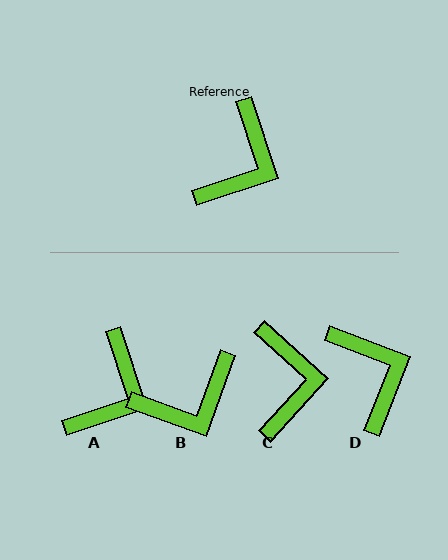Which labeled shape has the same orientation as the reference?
A.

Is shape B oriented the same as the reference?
No, it is off by about 38 degrees.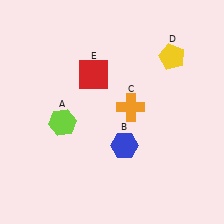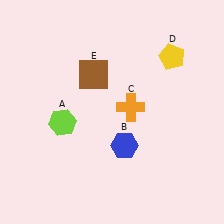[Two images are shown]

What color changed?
The square (E) changed from red in Image 1 to brown in Image 2.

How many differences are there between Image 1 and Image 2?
There is 1 difference between the two images.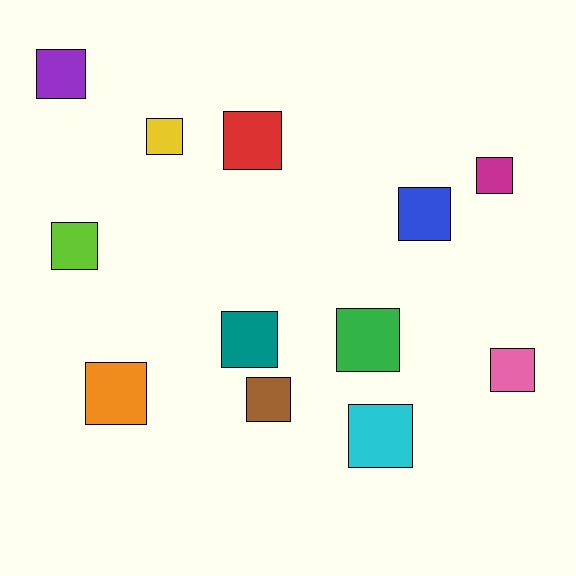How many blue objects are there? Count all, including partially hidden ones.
There is 1 blue object.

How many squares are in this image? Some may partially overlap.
There are 12 squares.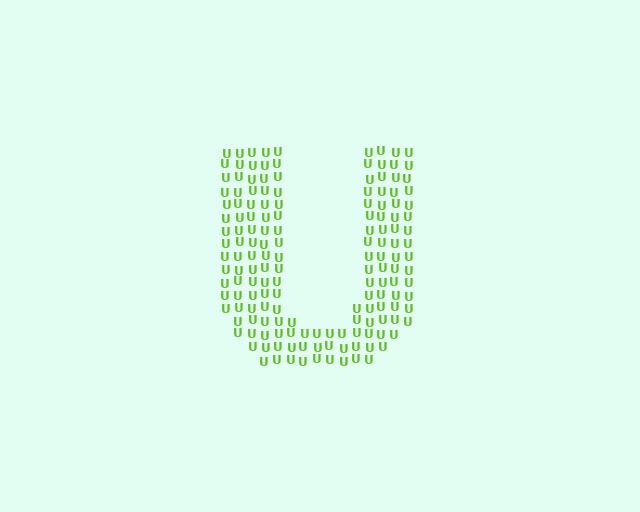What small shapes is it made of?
It is made of small letter U's.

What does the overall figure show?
The overall figure shows the letter U.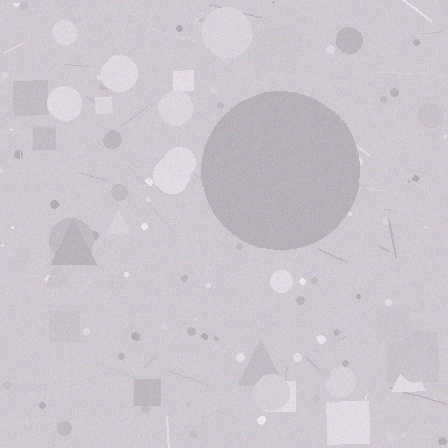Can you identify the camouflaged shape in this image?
The camouflaged shape is a circle.